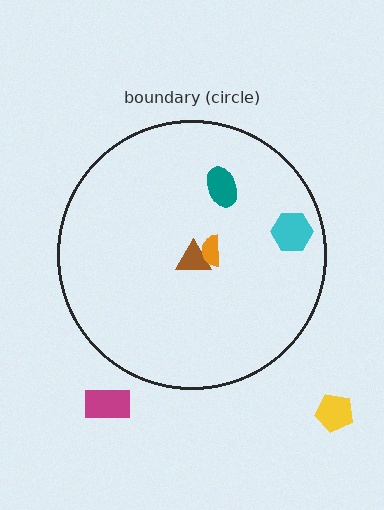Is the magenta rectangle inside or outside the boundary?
Outside.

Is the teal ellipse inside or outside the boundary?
Inside.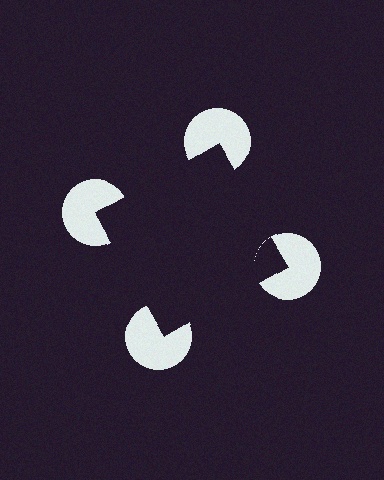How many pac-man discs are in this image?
There are 4 — one at each vertex of the illusory square.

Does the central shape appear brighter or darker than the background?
It typically appears slightly darker than the background, even though no actual brightness change is drawn.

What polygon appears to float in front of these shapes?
An illusory square — its edges are inferred from the aligned wedge cuts in the pac-man discs, not physically drawn.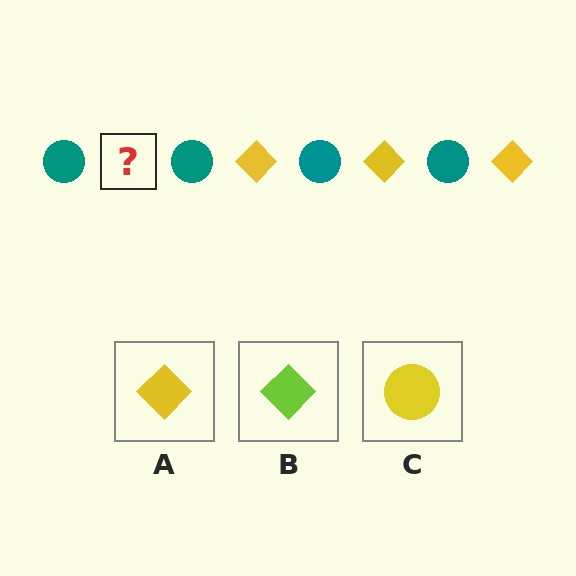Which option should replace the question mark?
Option A.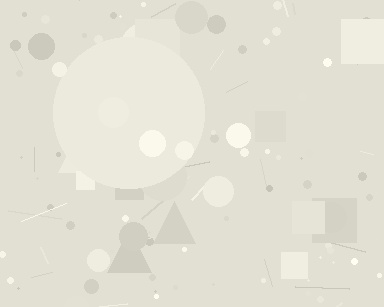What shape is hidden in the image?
A circle is hidden in the image.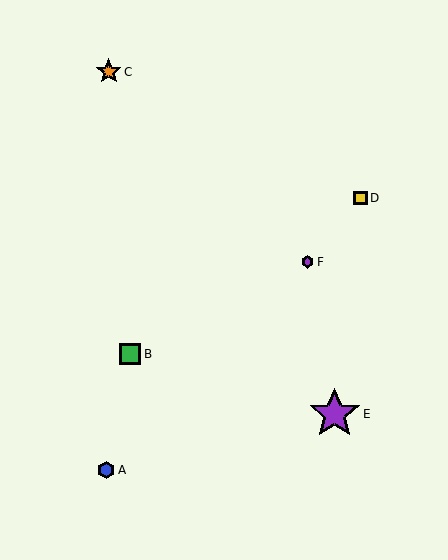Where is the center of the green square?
The center of the green square is at (130, 354).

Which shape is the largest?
The purple star (labeled E) is the largest.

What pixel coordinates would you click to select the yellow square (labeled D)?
Click at (361, 198) to select the yellow square D.